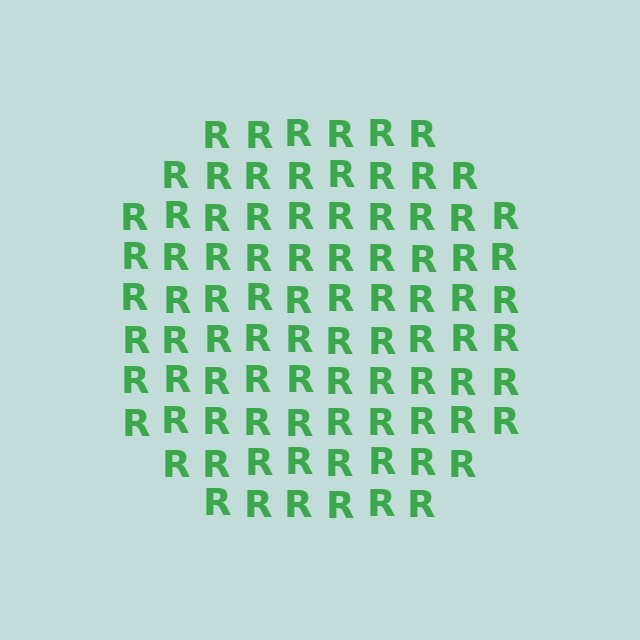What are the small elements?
The small elements are letter R's.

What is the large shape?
The large shape is a circle.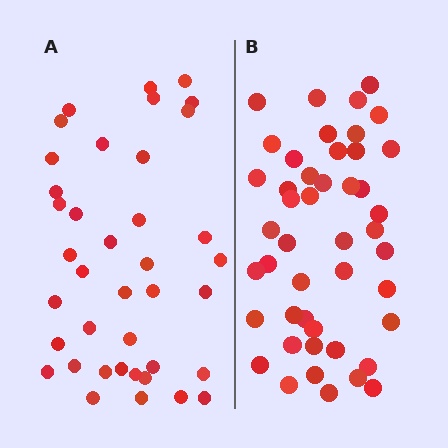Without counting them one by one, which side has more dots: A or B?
Region B (the right region) has more dots.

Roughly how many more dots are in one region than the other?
Region B has roughly 8 or so more dots than region A.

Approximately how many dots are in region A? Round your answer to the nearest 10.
About 40 dots. (The exact count is 39, which rounds to 40.)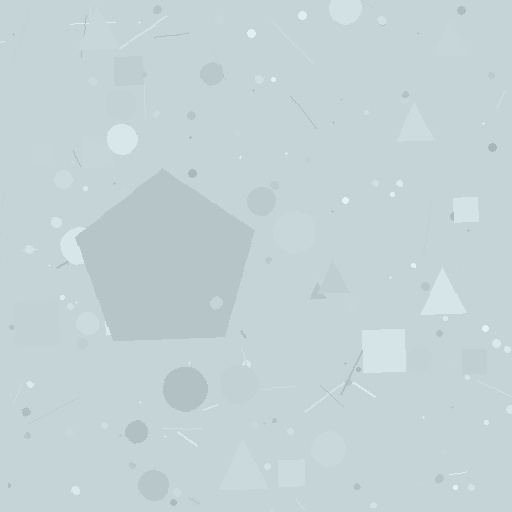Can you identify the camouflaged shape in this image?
The camouflaged shape is a pentagon.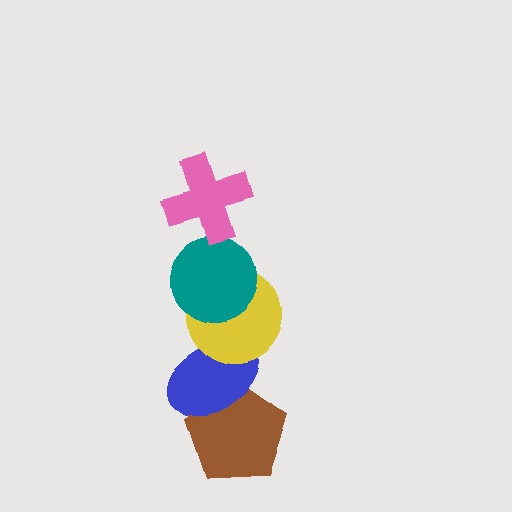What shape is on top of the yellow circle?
The teal circle is on top of the yellow circle.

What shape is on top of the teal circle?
The pink cross is on top of the teal circle.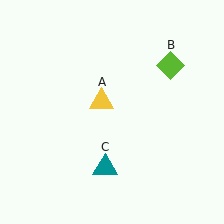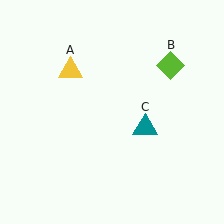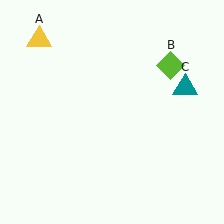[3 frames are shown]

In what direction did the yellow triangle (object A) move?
The yellow triangle (object A) moved up and to the left.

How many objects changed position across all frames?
2 objects changed position: yellow triangle (object A), teal triangle (object C).